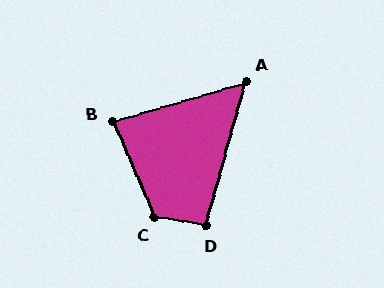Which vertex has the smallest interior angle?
A, at approximately 58 degrees.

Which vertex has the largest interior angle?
C, at approximately 122 degrees.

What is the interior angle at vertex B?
Approximately 83 degrees (acute).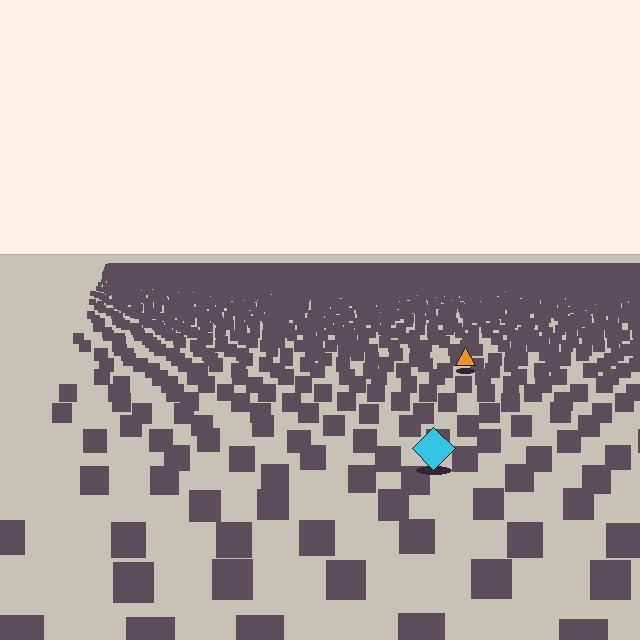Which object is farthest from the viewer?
The orange triangle is farthest from the viewer. It appears smaller and the ground texture around it is denser.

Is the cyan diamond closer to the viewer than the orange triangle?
Yes. The cyan diamond is closer — you can tell from the texture gradient: the ground texture is coarser near it.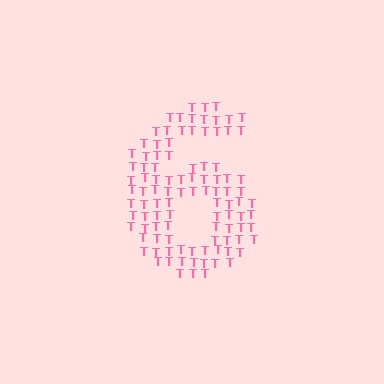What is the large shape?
The large shape is the digit 6.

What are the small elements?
The small elements are letter T's.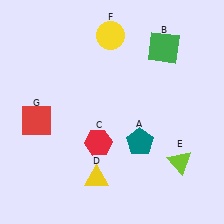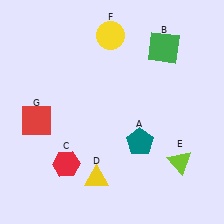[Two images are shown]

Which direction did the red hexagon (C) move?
The red hexagon (C) moved left.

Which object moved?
The red hexagon (C) moved left.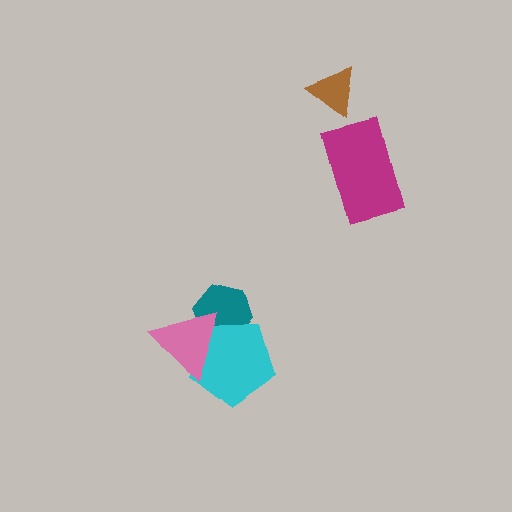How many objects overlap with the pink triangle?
2 objects overlap with the pink triangle.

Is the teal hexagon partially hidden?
Yes, it is partially covered by another shape.